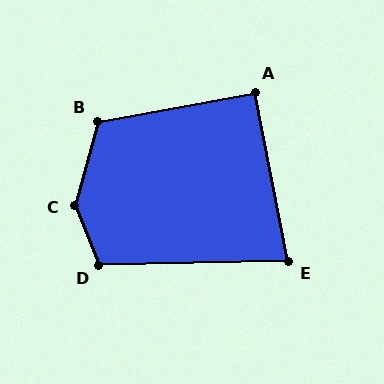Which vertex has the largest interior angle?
C, at approximately 143 degrees.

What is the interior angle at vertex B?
Approximately 115 degrees (obtuse).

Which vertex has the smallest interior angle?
E, at approximately 80 degrees.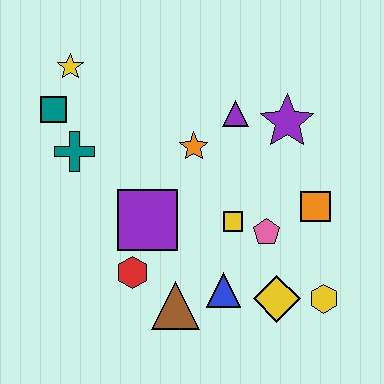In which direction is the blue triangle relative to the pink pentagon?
The blue triangle is below the pink pentagon.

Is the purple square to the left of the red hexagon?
No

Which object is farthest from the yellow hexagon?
The yellow star is farthest from the yellow hexagon.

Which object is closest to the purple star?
The purple triangle is closest to the purple star.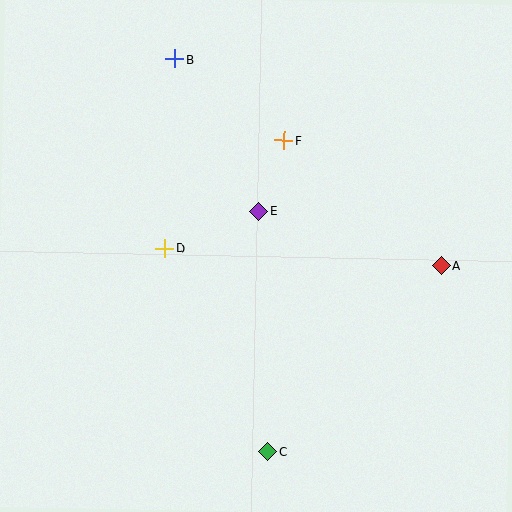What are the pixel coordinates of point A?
Point A is at (441, 265).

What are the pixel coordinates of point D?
Point D is at (165, 248).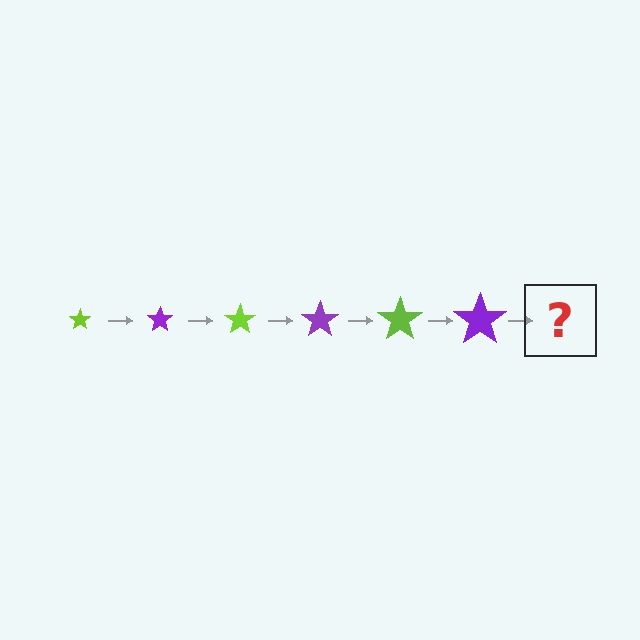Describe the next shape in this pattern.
It should be a lime star, larger than the previous one.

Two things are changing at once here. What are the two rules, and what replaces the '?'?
The two rules are that the star grows larger each step and the color cycles through lime and purple. The '?' should be a lime star, larger than the previous one.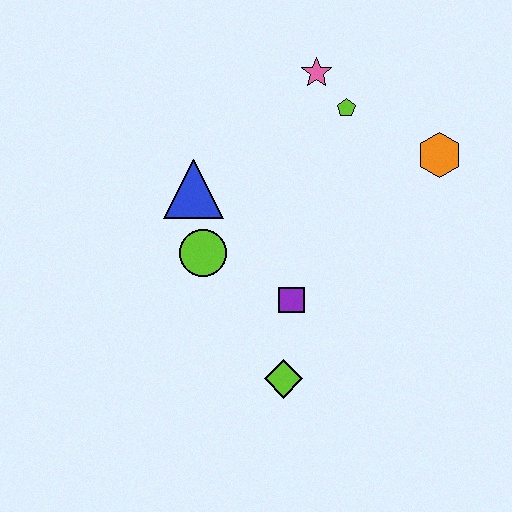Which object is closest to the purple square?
The lime diamond is closest to the purple square.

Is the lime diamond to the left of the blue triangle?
No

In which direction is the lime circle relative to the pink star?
The lime circle is below the pink star.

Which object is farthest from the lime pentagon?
The lime diamond is farthest from the lime pentagon.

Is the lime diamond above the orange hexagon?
No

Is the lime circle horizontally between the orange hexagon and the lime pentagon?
No